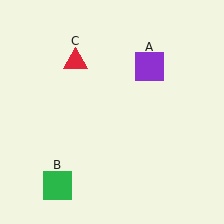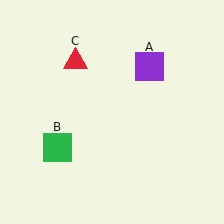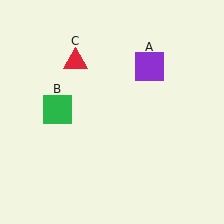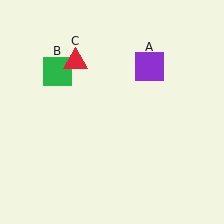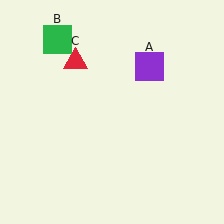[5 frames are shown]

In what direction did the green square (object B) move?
The green square (object B) moved up.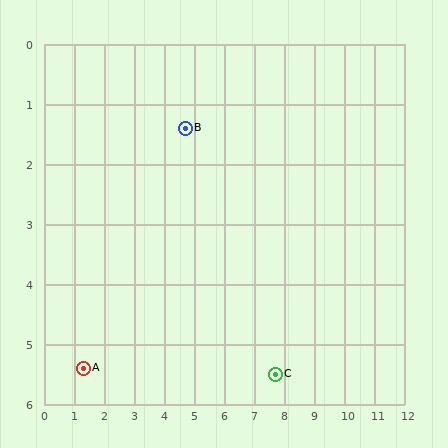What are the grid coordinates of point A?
Point A is at approximately (1.3, 5.4).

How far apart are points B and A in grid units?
Points B and A are about 5.2 grid units apart.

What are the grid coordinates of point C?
Point C is at approximately (7.7, 5.5).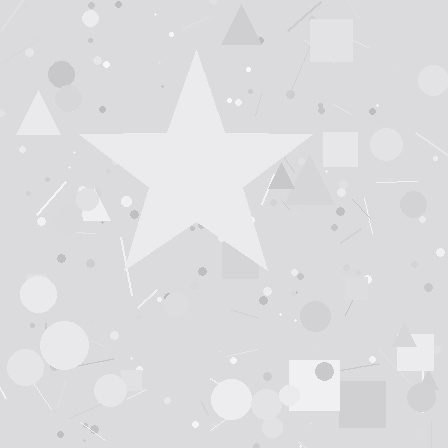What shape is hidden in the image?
A star is hidden in the image.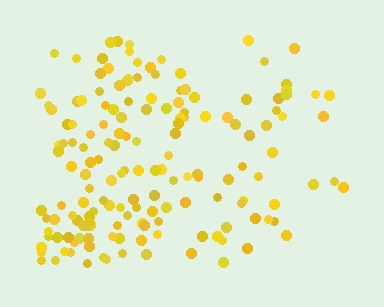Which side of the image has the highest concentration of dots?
The left.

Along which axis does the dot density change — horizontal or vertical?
Horizontal.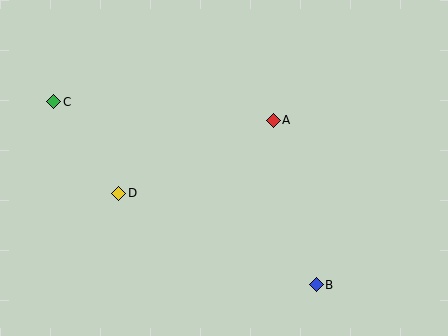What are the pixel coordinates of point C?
Point C is at (54, 102).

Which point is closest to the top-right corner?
Point A is closest to the top-right corner.